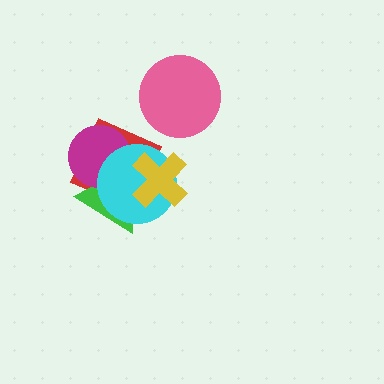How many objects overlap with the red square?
4 objects overlap with the red square.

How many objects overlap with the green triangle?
4 objects overlap with the green triangle.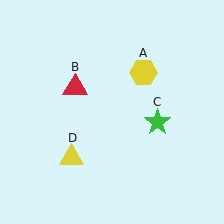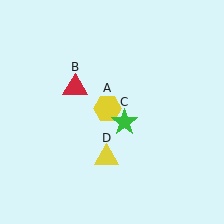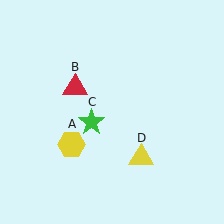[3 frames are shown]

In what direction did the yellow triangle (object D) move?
The yellow triangle (object D) moved right.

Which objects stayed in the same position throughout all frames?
Red triangle (object B) remained stationary.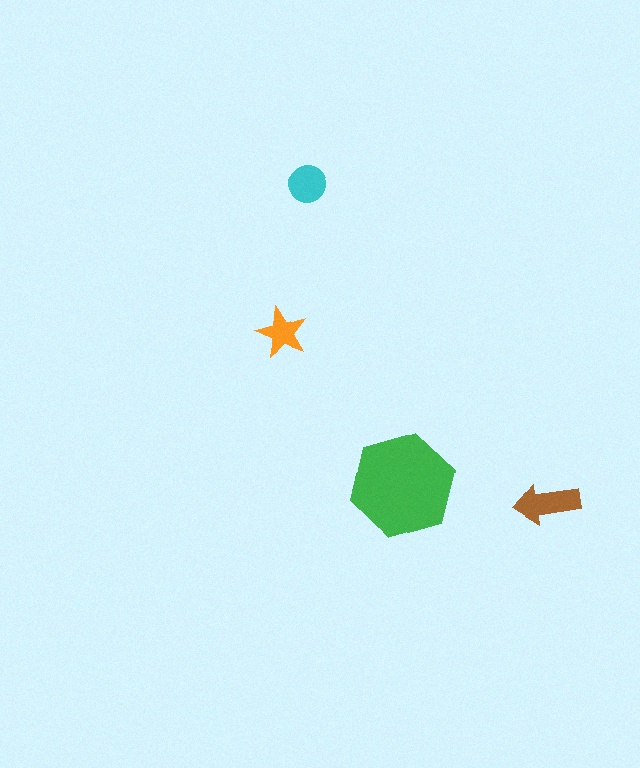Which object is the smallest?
The orange star.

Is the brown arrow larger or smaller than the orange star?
Larger.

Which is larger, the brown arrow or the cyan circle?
The brown arrow.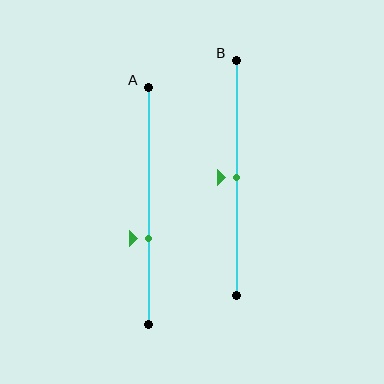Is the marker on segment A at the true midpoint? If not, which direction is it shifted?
No, the marker on segment A is shifted downward by about 14% of the segment length.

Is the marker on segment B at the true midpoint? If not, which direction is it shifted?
Yes, the marker on segment B is at the true midpoint.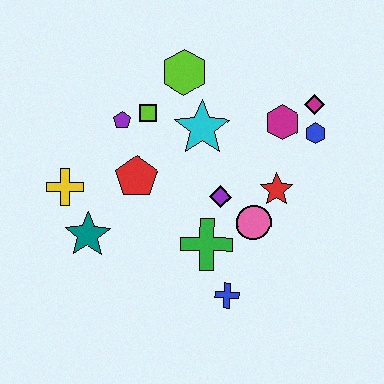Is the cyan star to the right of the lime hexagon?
Yes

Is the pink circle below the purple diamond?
Yes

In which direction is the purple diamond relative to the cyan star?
The purple diamond is below the cyan star.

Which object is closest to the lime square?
The purple pentagon is closest to the lime square.